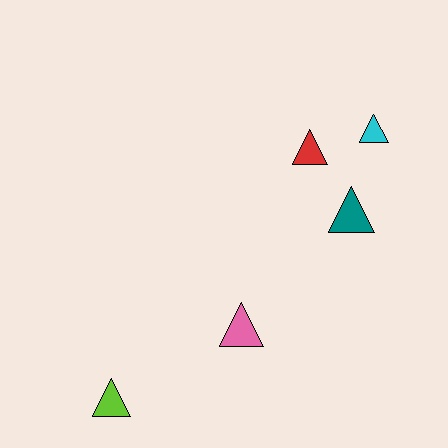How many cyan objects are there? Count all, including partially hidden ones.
There is 1 cyan object.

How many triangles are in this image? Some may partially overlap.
There are 5 triangles.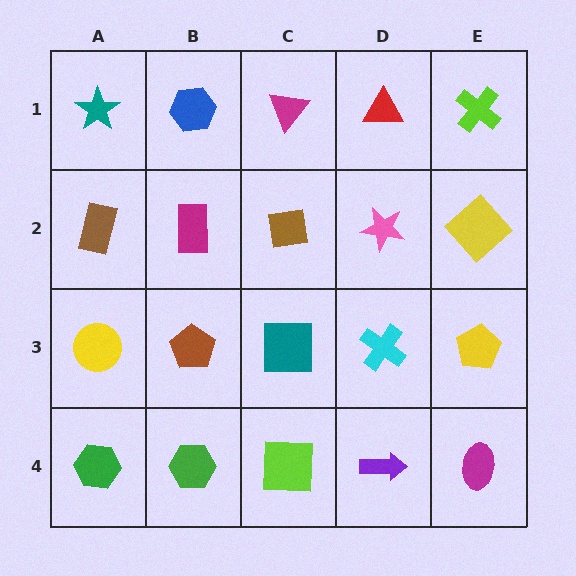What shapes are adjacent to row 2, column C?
A magenta triangle (row 1, column C), a teal square (row 3, column C), a magenta rectangle (row 2, column B), a pink star (row 2, column D).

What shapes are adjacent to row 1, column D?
A pink star (row 2, column D), a magenta triangle (row 1, column C), a lime cross (row 1, column E).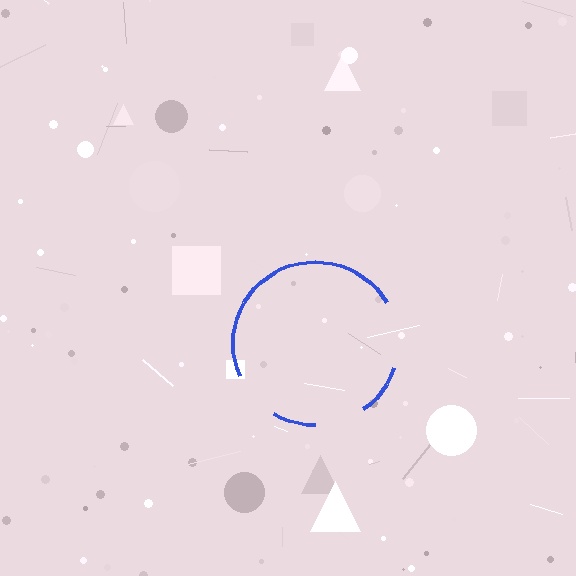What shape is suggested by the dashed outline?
The dashed outline suggests a circle.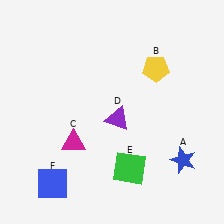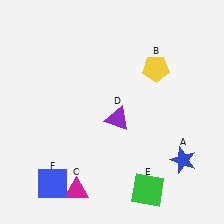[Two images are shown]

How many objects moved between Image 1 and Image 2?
2 objects moved between the two images.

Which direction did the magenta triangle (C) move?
The magenta triangle (C) moved down.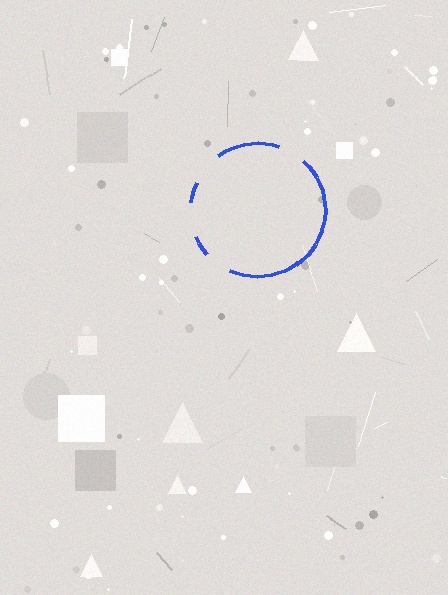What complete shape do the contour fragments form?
The contour fragments form a circle.